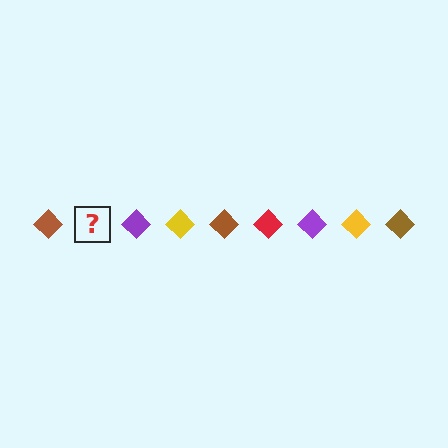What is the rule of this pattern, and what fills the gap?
The rule is that the pattern cycles through brown, red, purple, yellow diamonds. The gap should be filled with a red diamond.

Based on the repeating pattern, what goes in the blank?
The blank should be a red diamond.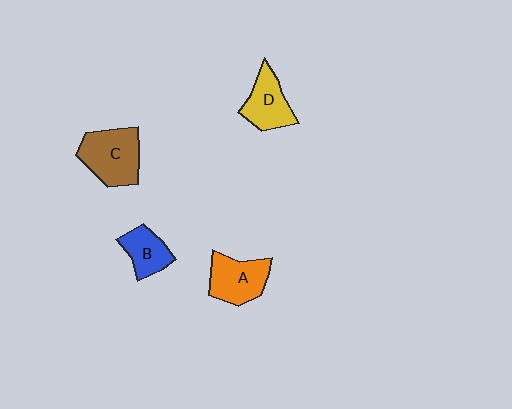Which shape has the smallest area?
Shape B (blue).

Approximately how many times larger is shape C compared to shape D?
Approximately 1.4 times.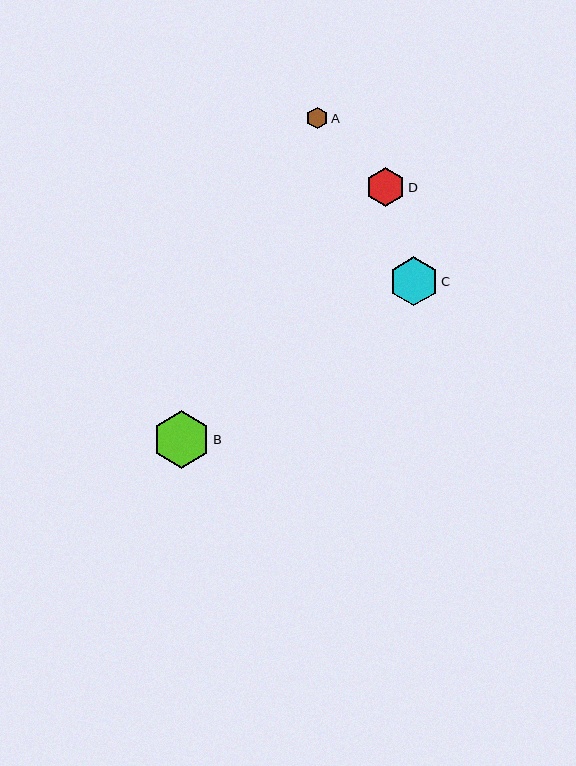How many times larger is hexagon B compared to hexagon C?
Hexagon B is approximately 1.2 times the size of hexagon C.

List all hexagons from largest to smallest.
From largest to smallest: B, C, D, A.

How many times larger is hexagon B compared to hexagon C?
Hexagon B is approximately 1.2 times the size of hexagon C.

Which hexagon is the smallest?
Hexagon A is the smallest with a size of approximately 22 pixels.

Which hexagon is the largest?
Hexagon B is the largest with a size of approximately 58 pixels.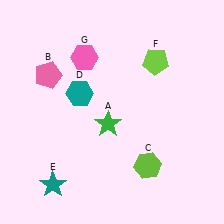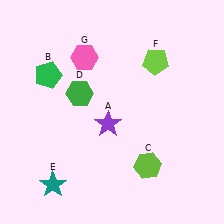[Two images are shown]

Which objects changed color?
A changed from green to purple. B changed from pink to green. D changed from teal to green.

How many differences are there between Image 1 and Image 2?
There are 3 differences between the two images.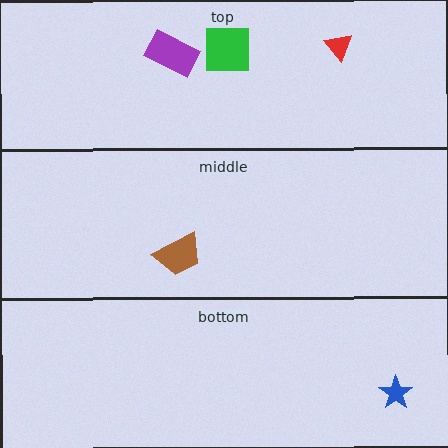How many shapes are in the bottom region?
1.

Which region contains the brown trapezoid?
The middle region.